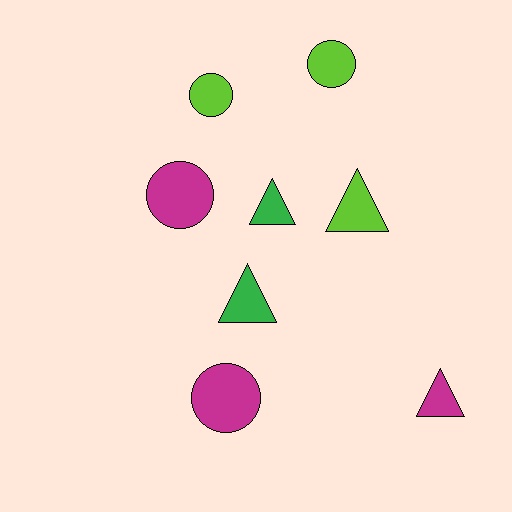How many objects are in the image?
There are 8 objects.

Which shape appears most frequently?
Circle, with 4 objects.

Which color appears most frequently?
Magenta, with 3 objects.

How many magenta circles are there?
There are 2 magenta circles.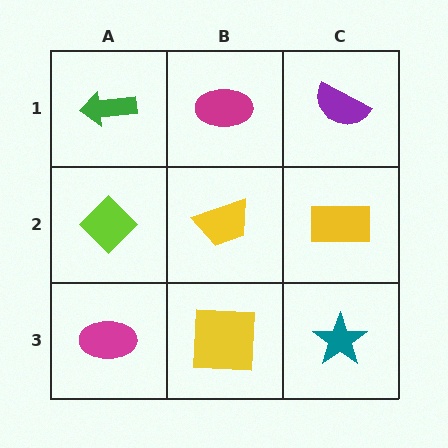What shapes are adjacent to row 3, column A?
A lime diamond (row 2, column A), a yellow square (row 3, column B).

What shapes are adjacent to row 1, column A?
A lime diamond (row 2, column A), a magenta ellipse (row 1, column B).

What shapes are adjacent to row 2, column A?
A green arrow (row 1, column A), a magenta ellipse (row 3, column A), a yellow trapezoid (row 2, column B).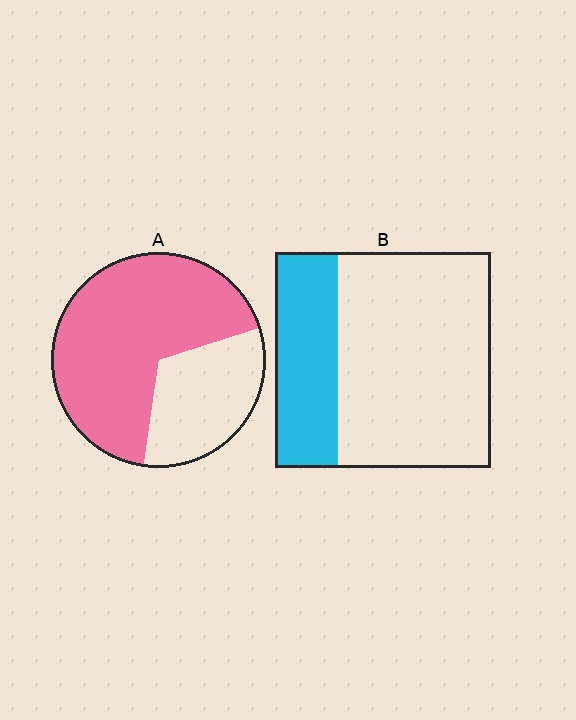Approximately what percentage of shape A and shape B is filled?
A is approximately 70% and B is approximately 30%.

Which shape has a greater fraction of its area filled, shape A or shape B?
Shape A.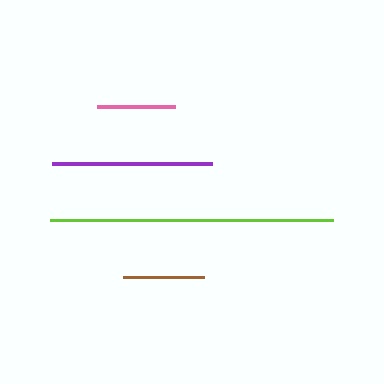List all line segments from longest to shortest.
From longest to shortest: lime, purple, brown, pink.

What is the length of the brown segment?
The brown segment is approximately 82 pixels long.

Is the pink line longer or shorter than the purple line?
The purple line is longer than the pink line.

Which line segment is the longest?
The lime line is the longest at approximately 283 pixels.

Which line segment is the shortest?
The pink line is the shortest at approximately 78 pixels.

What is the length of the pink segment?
The pink segment is approximately 78 pixels long.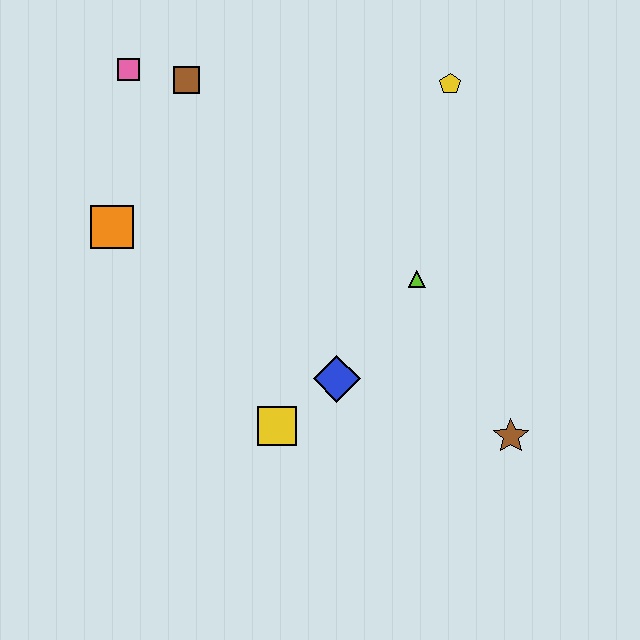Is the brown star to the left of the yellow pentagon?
No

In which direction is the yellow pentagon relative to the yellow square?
The yellow pentagon is above the yellow square.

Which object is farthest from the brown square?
The brown star is farthest from the brown square.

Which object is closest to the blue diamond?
The yellow square is closest to the blue diamond.